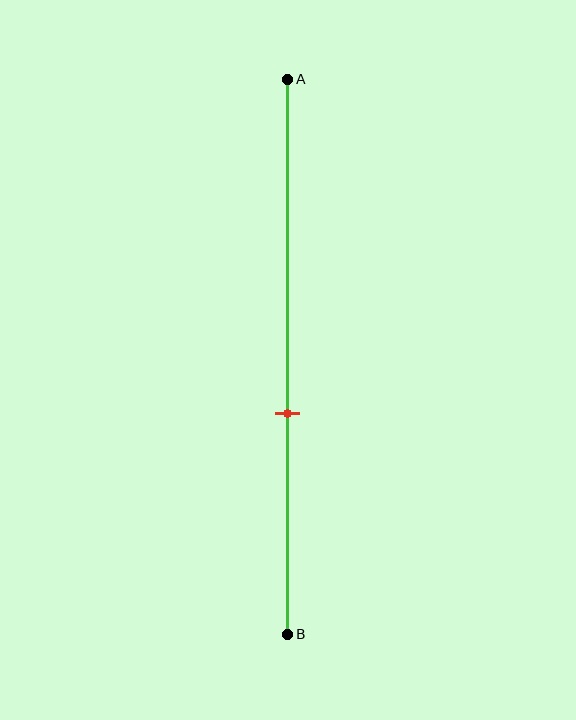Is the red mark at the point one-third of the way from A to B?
No, the mark is at about 60% from A, not at the 33% one-third point.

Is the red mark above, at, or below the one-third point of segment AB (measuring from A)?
The red mark is below the one-third point of segment AB.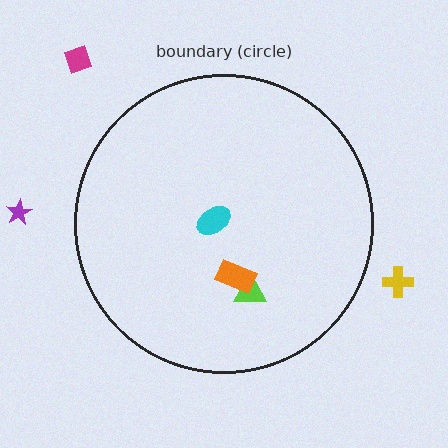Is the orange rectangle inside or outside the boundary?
Inside.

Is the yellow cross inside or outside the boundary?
Outside.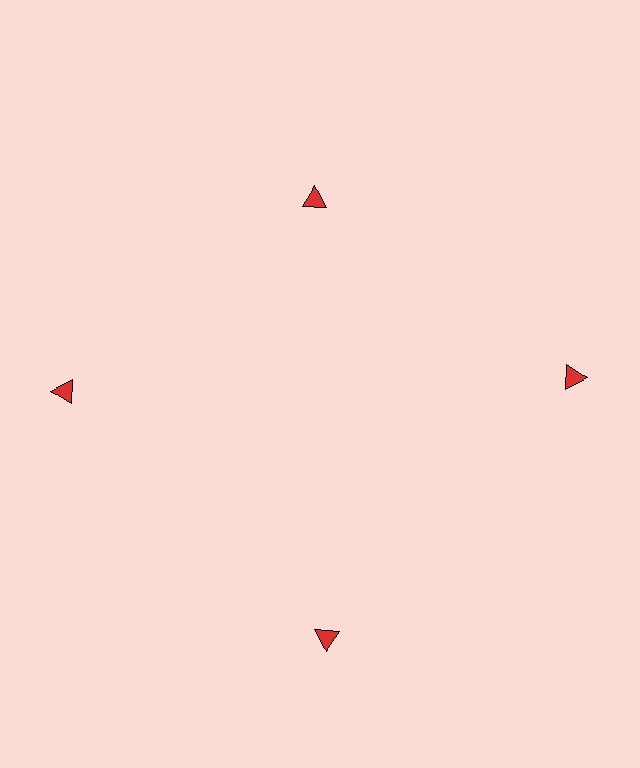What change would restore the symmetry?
The symmetry would be restored by moving it outward, back onto the ring so that all 4 triangles sit at equal angles and equal distance from the center.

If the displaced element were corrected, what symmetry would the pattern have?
It would have 4-fold rotational symmetry — the pattern would map onto itself every 90 degrees.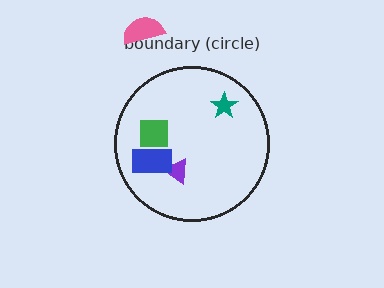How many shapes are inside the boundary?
4 inside, 1 outside.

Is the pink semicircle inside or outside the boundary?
Outside.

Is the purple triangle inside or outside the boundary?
Inside.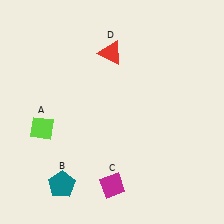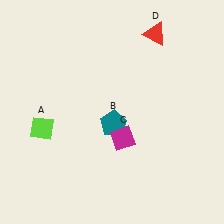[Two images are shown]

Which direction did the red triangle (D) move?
The red triangle (D) moved right.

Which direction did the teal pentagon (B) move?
The teal pentagon (B) moved up.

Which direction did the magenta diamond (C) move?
The magenta diamond (C) moved up.